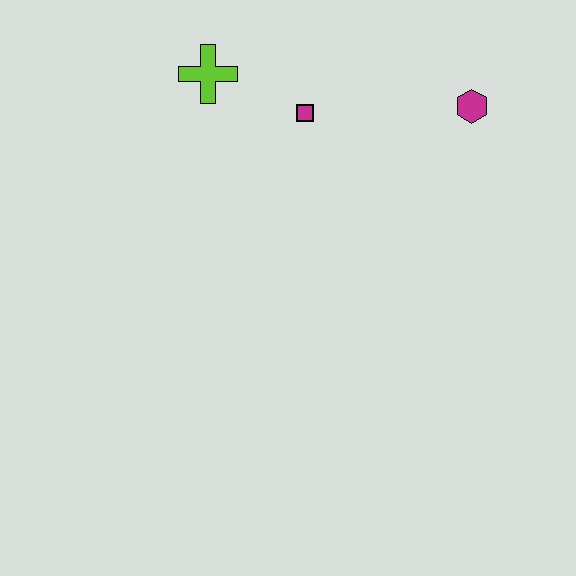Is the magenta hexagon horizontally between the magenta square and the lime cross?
No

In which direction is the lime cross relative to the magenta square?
The lime cross is to the left of the magenta square.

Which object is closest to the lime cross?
The magenta square is closest to the lime cross.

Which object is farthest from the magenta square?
The magenta hexagon is farthest from the magenta square.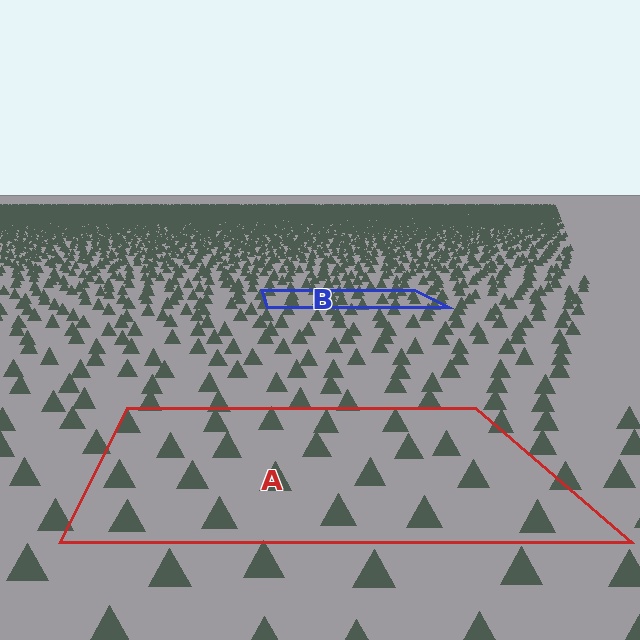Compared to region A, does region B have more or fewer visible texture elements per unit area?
Region B has more texture elements per unit area — they are packed more densely because it is farther away.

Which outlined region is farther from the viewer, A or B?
Region B is farther from the viewer — the texture elements inside it appear smaller and more densely packed.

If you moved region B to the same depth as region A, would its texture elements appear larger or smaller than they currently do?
They would appear larger. At a closer depth, the same texture elements are projected at a bigger on-screen size.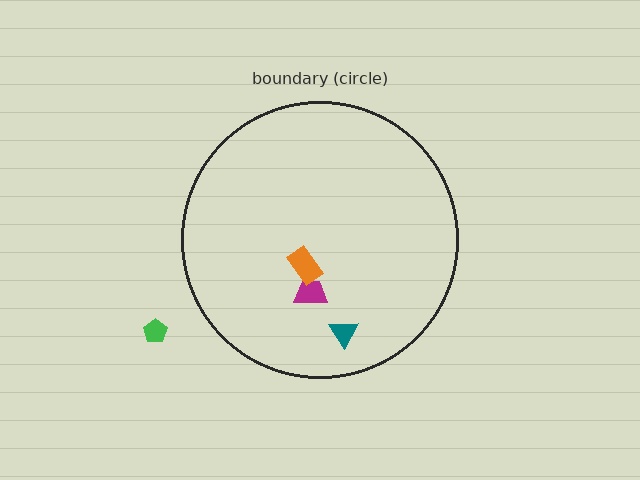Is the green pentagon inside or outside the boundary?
Outside.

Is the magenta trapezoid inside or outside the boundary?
Inside.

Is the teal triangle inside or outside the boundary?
Inside.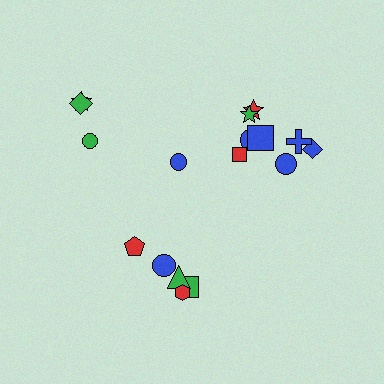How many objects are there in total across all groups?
There are 17 objects.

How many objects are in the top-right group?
There are 8 objects.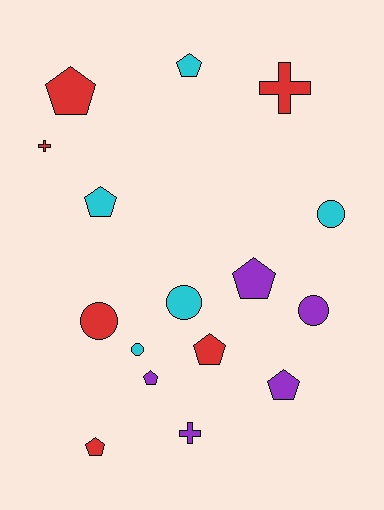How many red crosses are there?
There are 2 red crosses.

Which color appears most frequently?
Red, with 6 objects.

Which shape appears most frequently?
Pentagon, with 8 objects.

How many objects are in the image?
There are 16 objects.